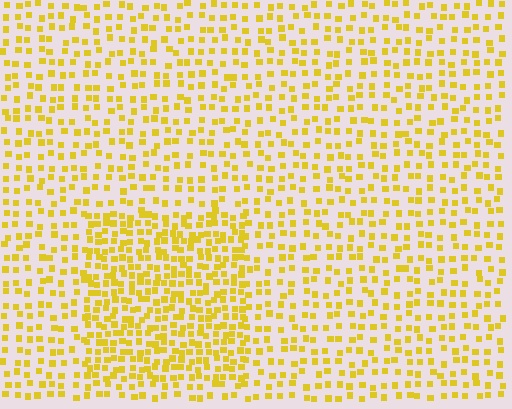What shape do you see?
I see a rectangle.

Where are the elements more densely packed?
The elements are more densely packed inside the rectangle boundary.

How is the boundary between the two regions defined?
The boundary is defined by a change in element density (approximately 1.8x ratio). All elements are the same color, size, and shape.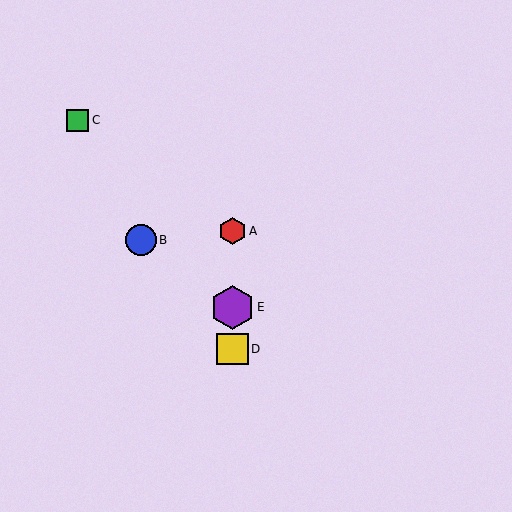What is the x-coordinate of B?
Object B is at x≈141.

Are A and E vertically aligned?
Yes, both are at x≈233.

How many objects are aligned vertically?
3 objects (A, D, E) are aligned vertically.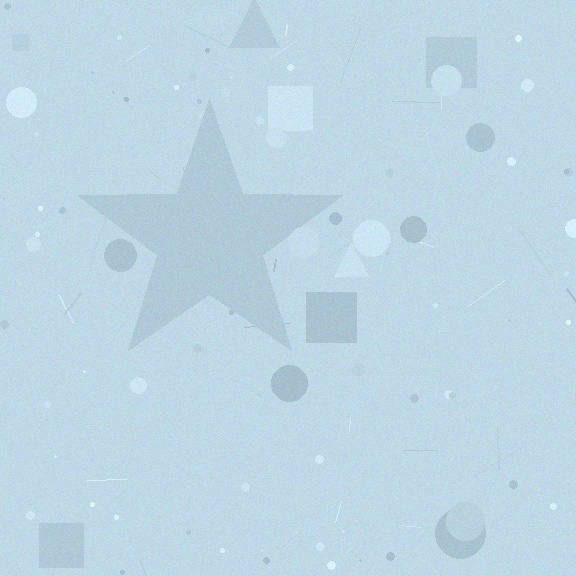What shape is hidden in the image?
A star is hidden in the image.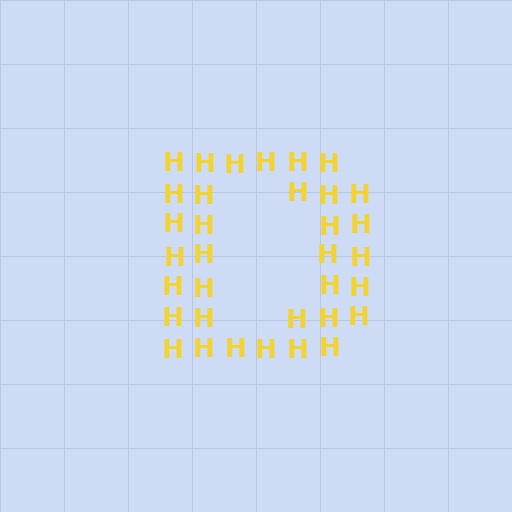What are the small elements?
The small elements are letter H's.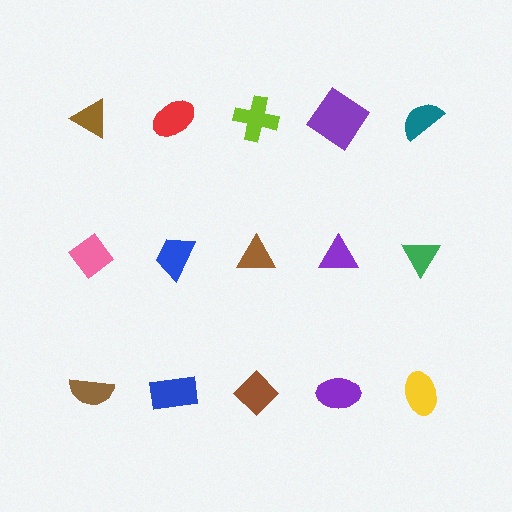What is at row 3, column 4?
A purple ellipse.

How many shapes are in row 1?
5 shapes.